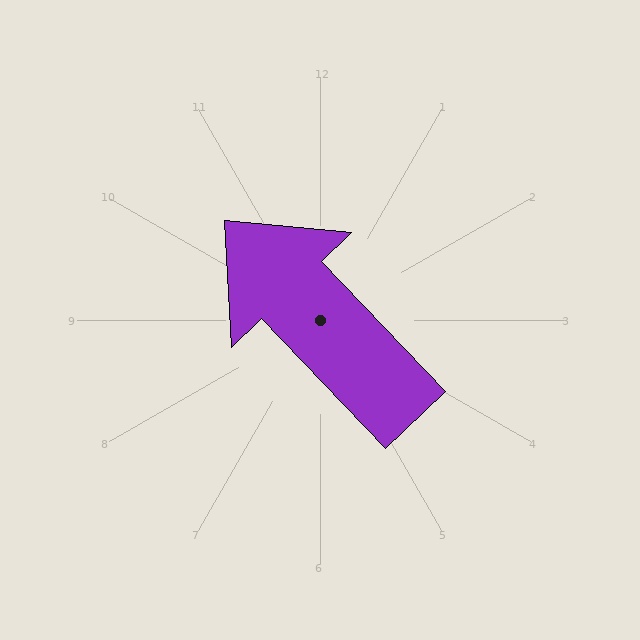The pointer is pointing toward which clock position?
Roughly 11 o'clock.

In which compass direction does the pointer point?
Northwest.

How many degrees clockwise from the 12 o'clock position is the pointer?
Approximately 316 degrees.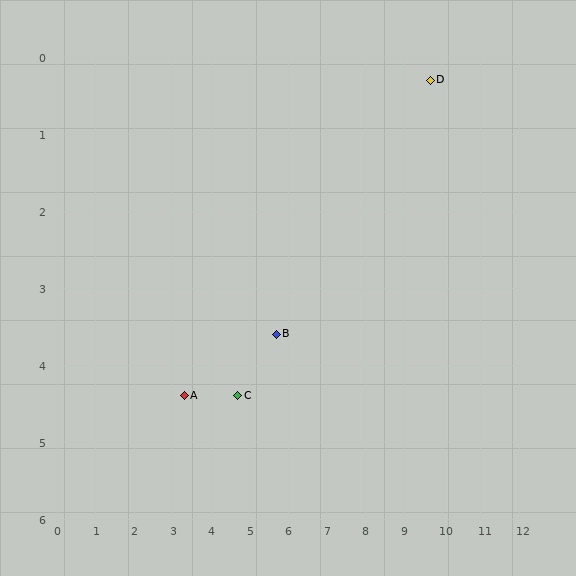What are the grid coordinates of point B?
Point B is at approximately (5.7, 3.6).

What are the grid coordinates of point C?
Point C is at approximately (4.7, 4.4).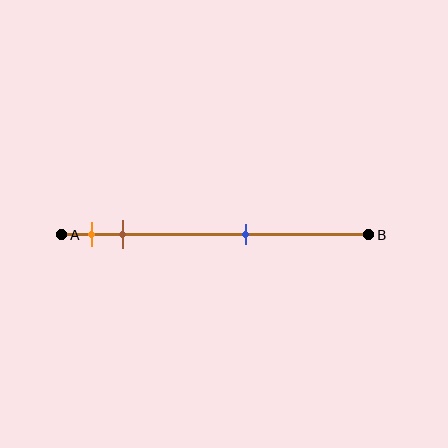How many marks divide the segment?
There are 3 marks dividing the segment.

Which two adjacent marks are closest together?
The orange and brown marks are the closest adjacent pair.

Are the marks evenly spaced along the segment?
No, the marks are not evenly spaced.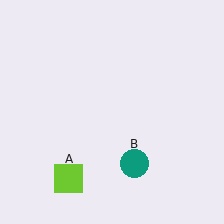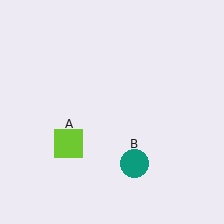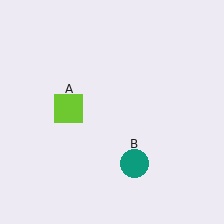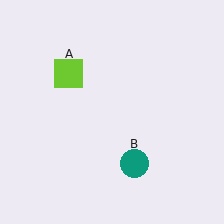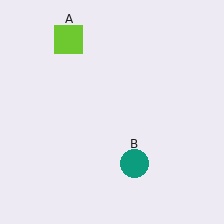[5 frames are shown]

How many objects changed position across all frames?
1 object changed position: lime square (object A).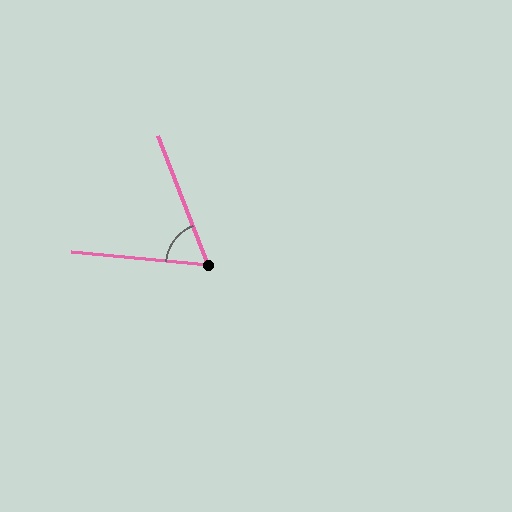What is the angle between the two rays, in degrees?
Approximately 63 degrees.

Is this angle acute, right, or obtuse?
It is acute.